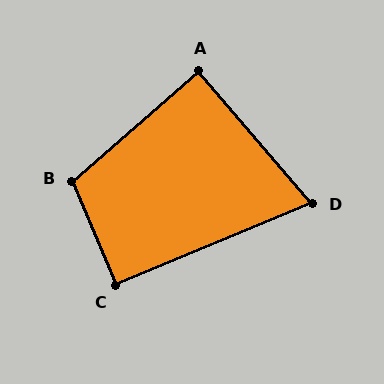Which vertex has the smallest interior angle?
D, at approximately 72 degrees.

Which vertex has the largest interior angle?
B, at approximately 108 degrees.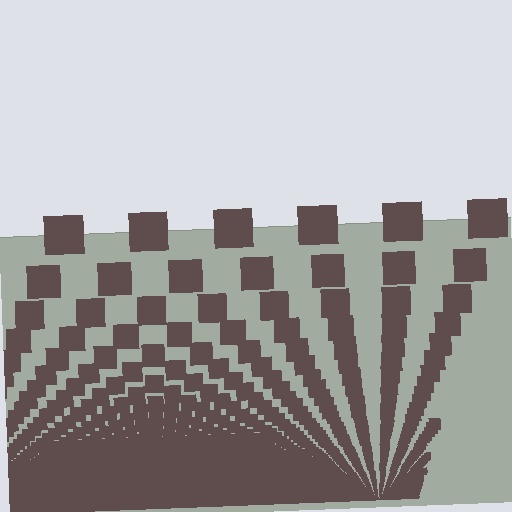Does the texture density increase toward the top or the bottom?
Density increases toward the bottom.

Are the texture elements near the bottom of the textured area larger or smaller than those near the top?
Smaller. The gradient is inverted — elements near the bottom are smaller and denser.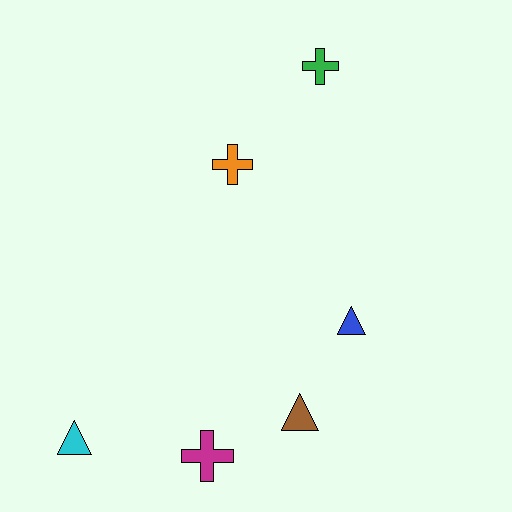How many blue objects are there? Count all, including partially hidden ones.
There is 1 blue object.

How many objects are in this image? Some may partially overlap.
There are 6 objects.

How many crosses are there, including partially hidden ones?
There are 3 crosses.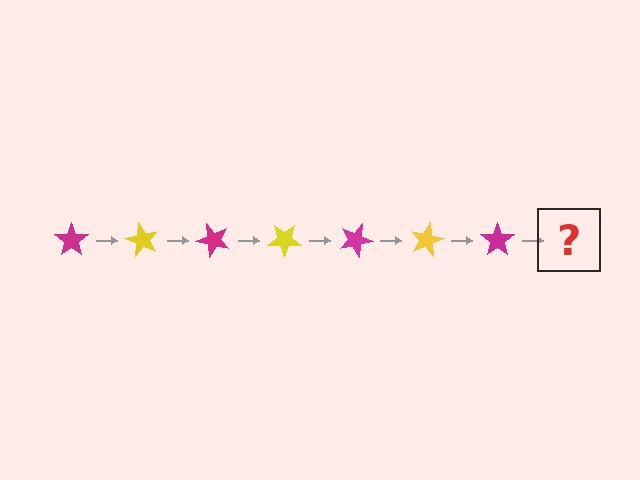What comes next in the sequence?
The next element should be a yellow star, rotated 420 degrees from the start.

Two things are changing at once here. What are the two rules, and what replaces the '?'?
The two rules are that it rotates 60 degrees each step and the color cycles through magenta and yellow. The '?' should be a yellow star, rotated 420 degrees from the start.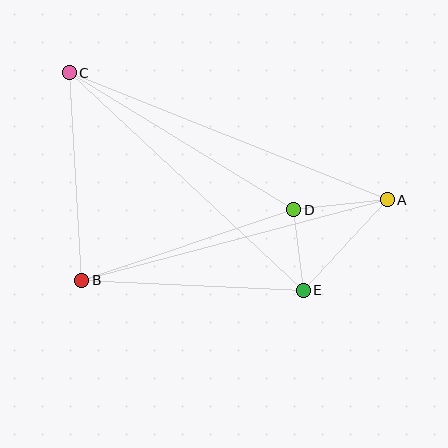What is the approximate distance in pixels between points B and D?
The distance between B and D is approximately 223 pixels.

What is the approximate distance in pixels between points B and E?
The distance between B and E is approximately 221 pixels.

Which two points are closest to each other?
Points D and E are closest to each other.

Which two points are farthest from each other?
Points A and C are farthest from each other.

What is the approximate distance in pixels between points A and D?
The distance between A and D is approximately 94 pixels.